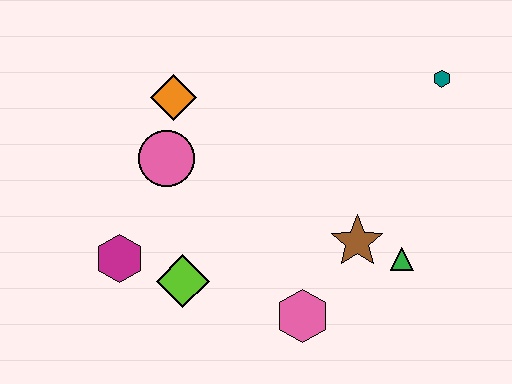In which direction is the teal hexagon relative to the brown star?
The teal hexagon is above the brown star.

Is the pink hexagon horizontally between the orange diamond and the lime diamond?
No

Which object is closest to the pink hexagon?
The brown star is closest to the pink hexagon.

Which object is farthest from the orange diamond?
The green triangle is farthest from the orange diamond.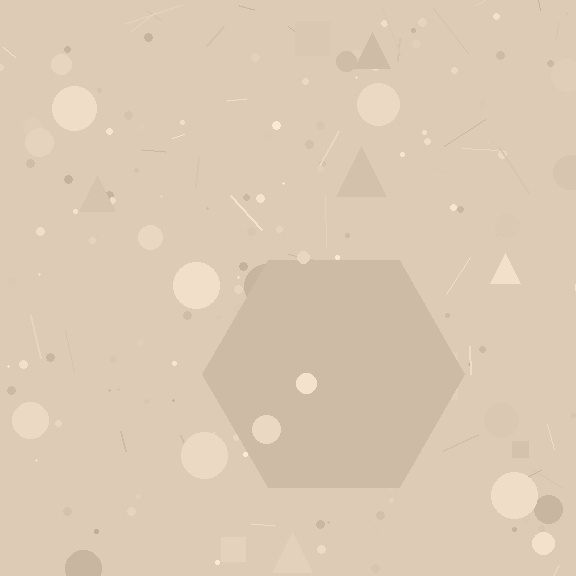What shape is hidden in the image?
A hexagon is hidden in the image.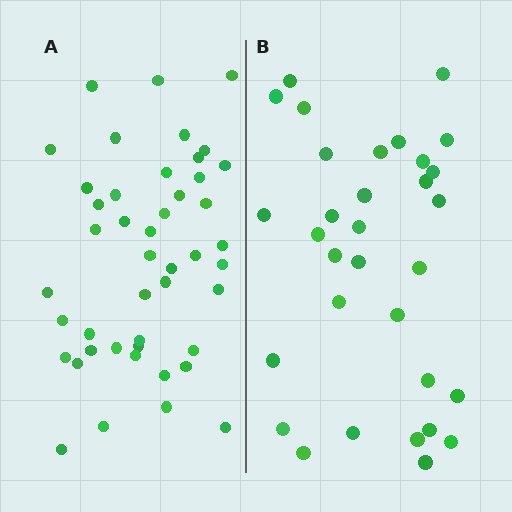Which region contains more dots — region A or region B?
Region A (the left region) has more dots.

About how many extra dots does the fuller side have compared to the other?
Region A has approximately 15 more dots than region B.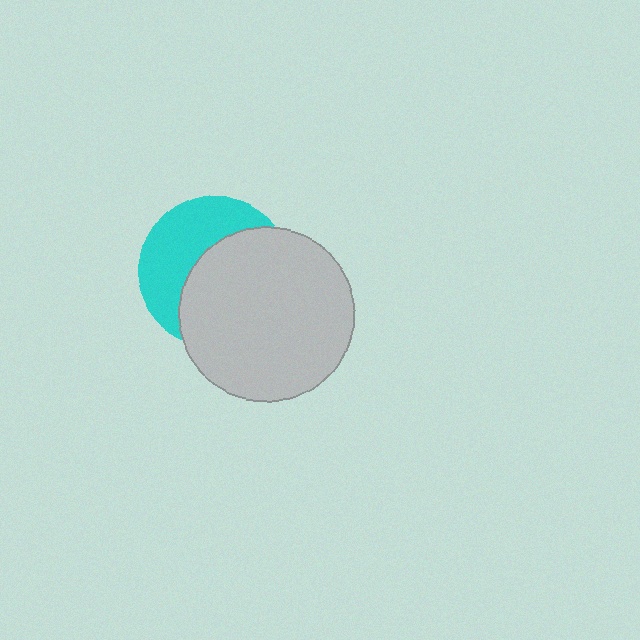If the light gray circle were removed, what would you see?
You would see the complete cyan circle.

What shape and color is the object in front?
The object in front is a light gray circle.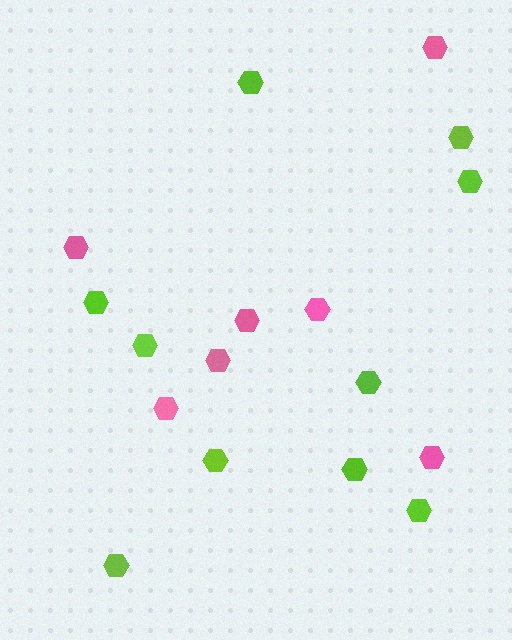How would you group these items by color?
There are 2 groups: one group of pink hexagons (7) and one group of lime hexagons (10).